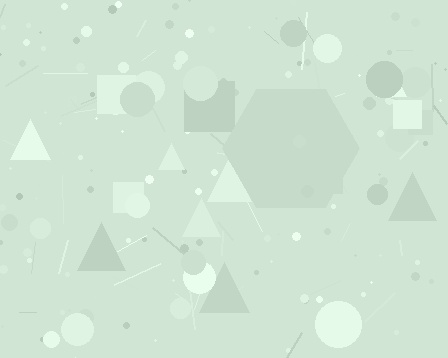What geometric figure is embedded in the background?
A hexagon is embedded in the background.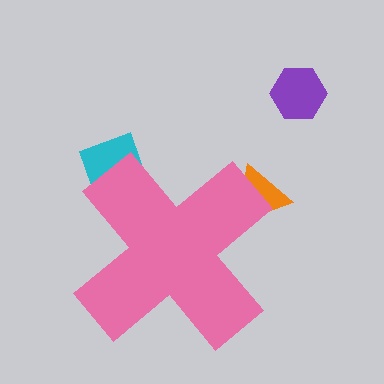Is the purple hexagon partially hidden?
No, the purple hexagon is fully visible.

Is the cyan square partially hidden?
Yes, the cyan square is partially hidden behind the pink cross.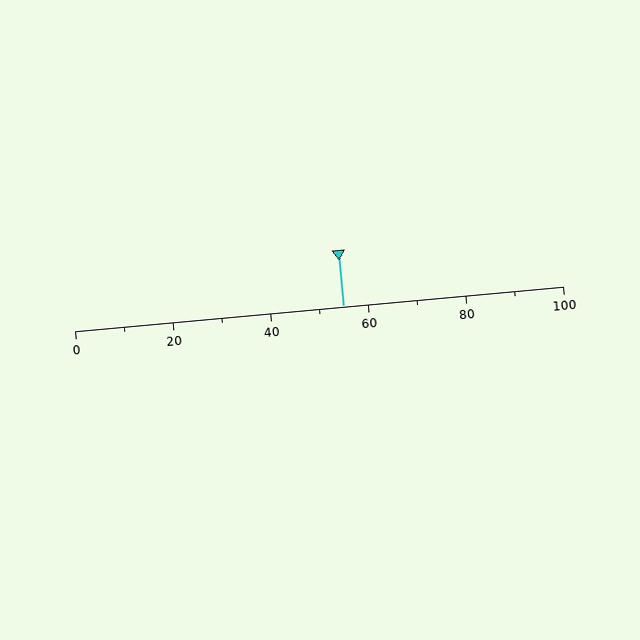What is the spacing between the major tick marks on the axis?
The major ticks are spaced 20 apart.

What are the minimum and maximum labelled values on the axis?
The axis runs from 0 to 100.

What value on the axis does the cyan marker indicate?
The marker indicates approximately 55.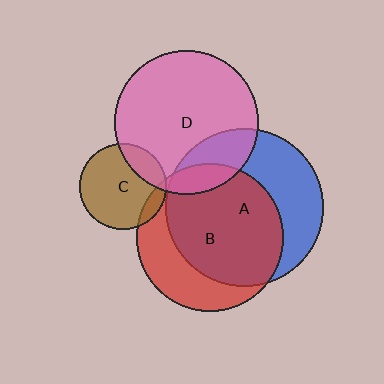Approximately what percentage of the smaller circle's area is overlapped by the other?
Approximately 65%.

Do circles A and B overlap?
Yes.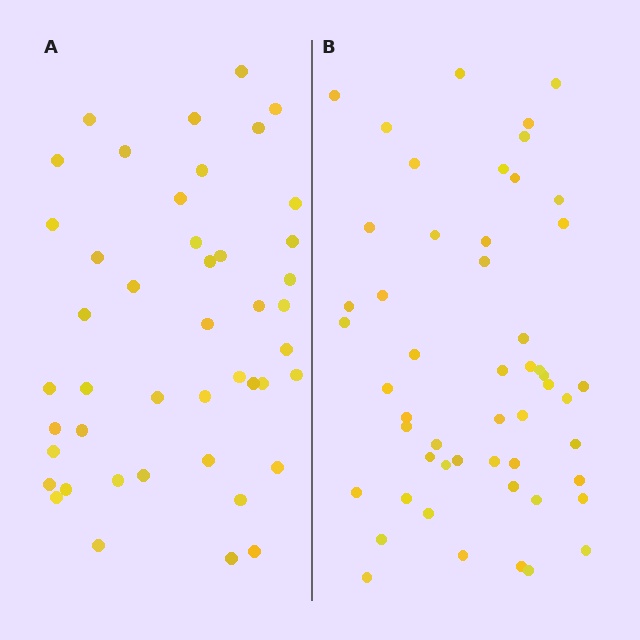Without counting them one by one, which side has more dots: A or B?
Region B (the right region) has more dots.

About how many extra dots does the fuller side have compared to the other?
Region B has roughly 8 or so more dots than region A.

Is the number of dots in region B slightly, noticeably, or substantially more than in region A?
Region B has only slightly more — the two regions are fairly close. The ratio is roughly 1.2 to 1.